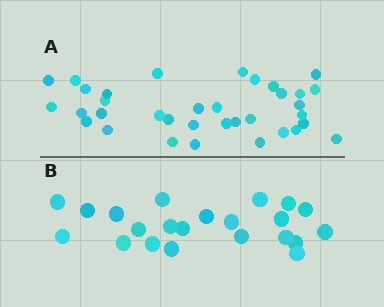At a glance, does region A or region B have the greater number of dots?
Region A (the top region) has more dots.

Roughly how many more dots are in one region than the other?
Region A has approximately 15 more dots than region B.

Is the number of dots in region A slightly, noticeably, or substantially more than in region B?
Region A has substantially more. The ratio is roughly 1.6 to 1.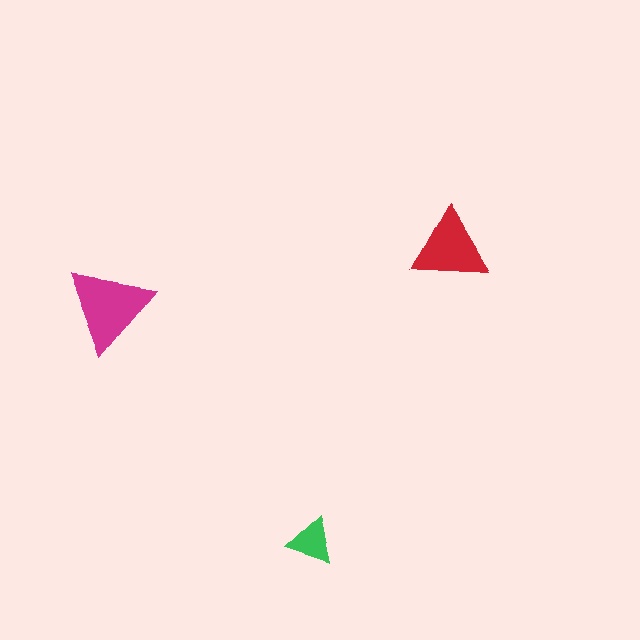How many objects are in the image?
There are 3 objects in the image.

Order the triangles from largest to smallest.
the magenta one, the red one, the green one.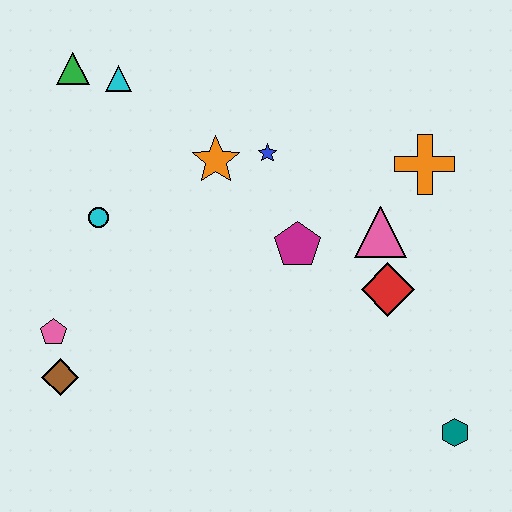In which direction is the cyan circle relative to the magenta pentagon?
The cyan circle is to the left of the magenta pentagon.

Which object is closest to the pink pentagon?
The brown diamond is closest to the pink pentagon.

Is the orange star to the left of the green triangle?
No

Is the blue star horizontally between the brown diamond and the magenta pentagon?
Yes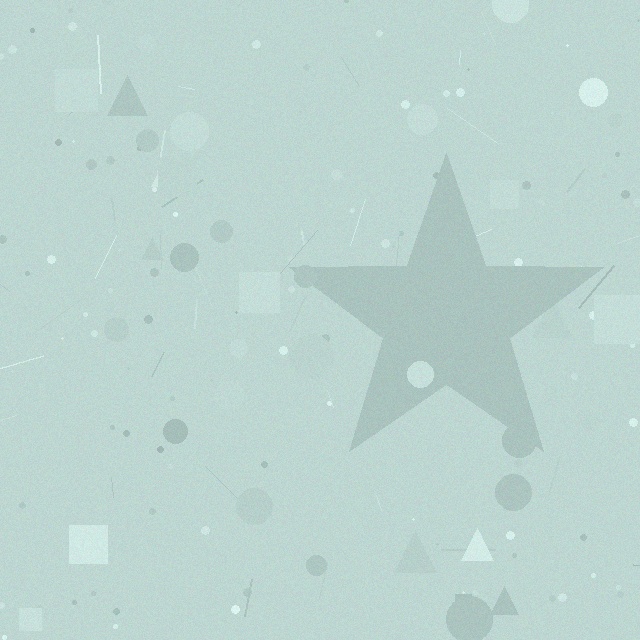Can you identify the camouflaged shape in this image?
The camouflaged shape is a star.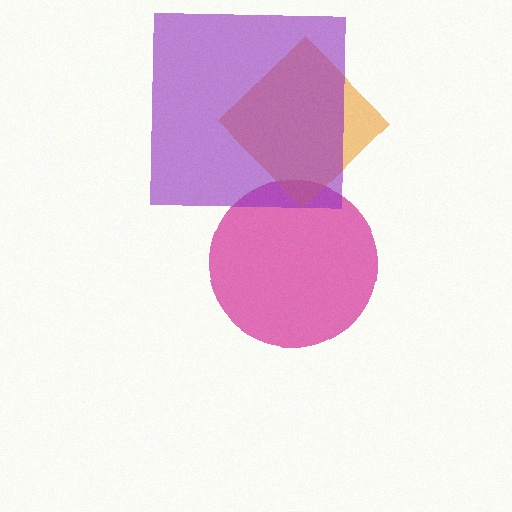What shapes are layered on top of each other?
The layered shapes are: a magenta circle, an orange diamond, a purple square.